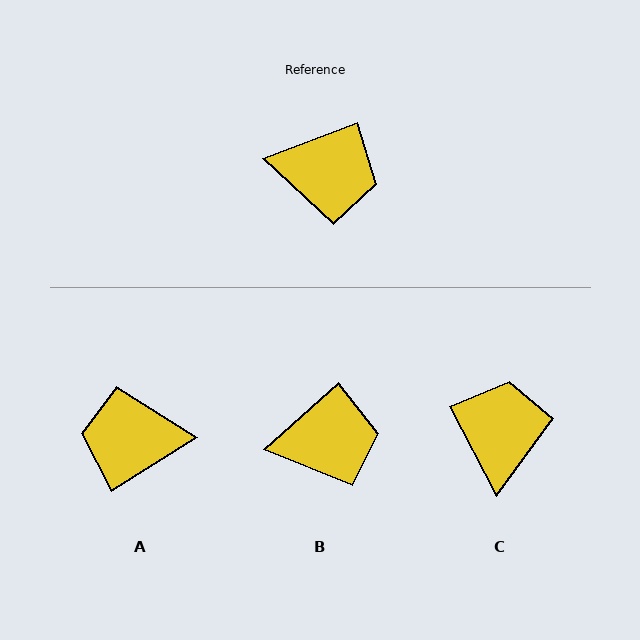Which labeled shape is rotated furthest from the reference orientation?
A, about 169 degrees away.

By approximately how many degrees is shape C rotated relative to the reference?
Approximately 97 degrees counter-clockwise.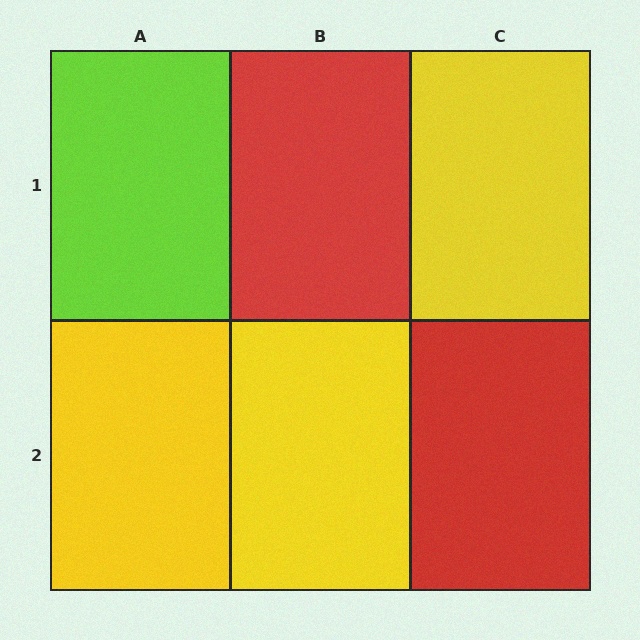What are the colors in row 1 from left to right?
Lime, red, yellow.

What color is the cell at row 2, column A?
Yellow.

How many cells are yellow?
3 cells are yellow.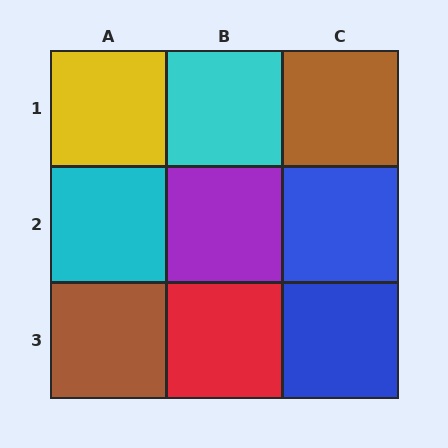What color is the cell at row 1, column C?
Brown.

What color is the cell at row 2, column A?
Cyan.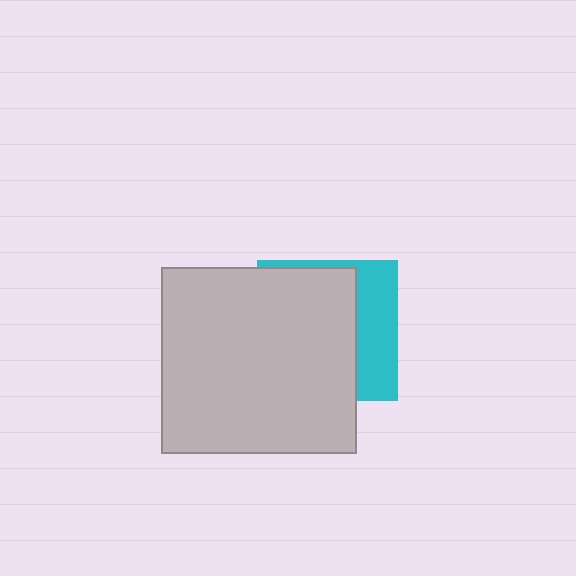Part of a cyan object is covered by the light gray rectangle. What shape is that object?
It is a square.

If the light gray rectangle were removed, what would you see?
You would see the complete cyan square.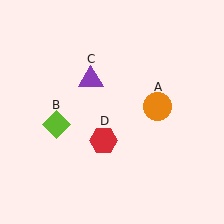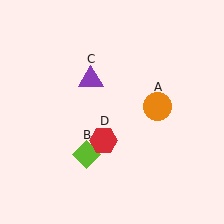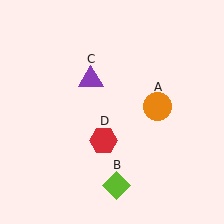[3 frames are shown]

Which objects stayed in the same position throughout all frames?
Orange circle (object A) and purple triangle (object C) and red hexagon (object D) remained stationary.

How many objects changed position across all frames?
1 object changed position: lime diamond (object B).